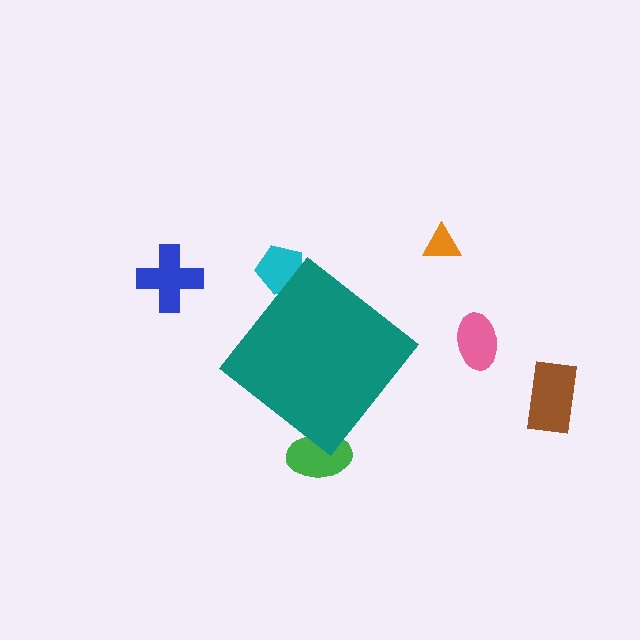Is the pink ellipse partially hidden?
No, the pink ellipse is fully visible.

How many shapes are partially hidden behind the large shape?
2 shapes are partially hidden.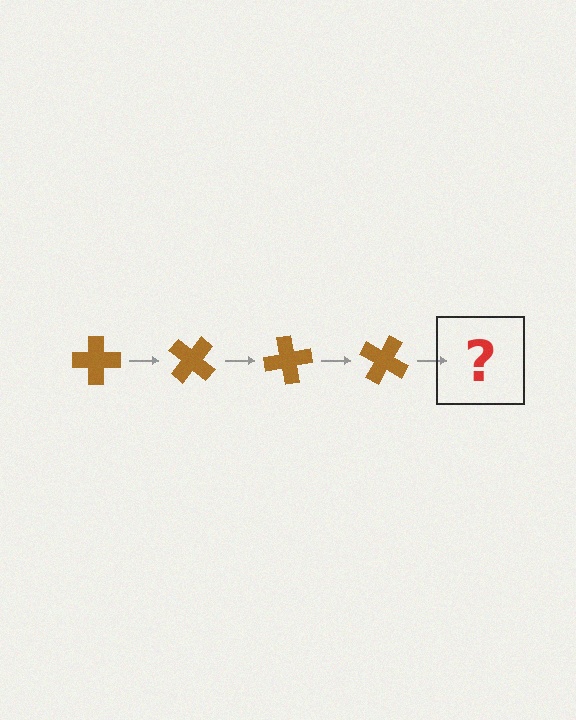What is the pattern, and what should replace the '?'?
The pattern is that the cross rotates 40 degrees each step. The '?' should be a brown cross rotated 160 degrees.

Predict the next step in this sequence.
The next step is a brown cross rotated 160 degrees.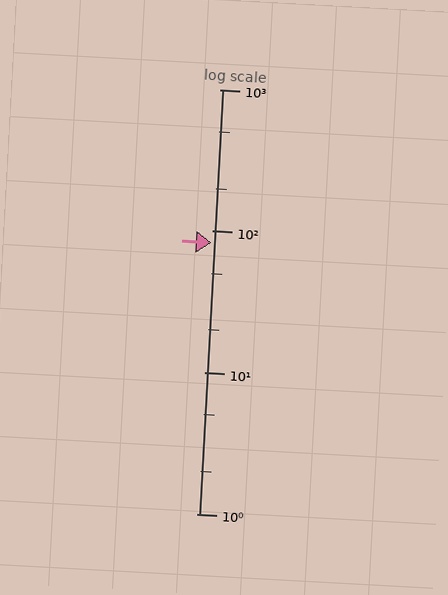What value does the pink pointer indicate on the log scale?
The pointer indicates approximately 83.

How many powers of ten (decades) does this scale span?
The scale spans 3 decades, from 1 to 1000.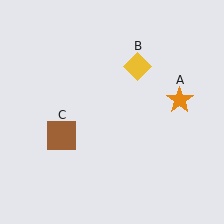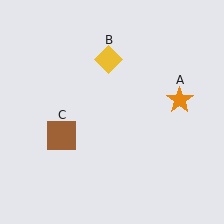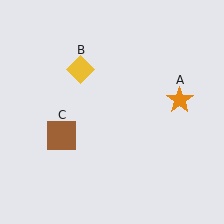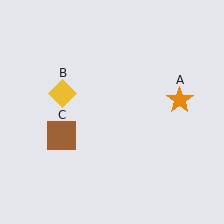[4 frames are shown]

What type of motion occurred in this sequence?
The yellow diamond (object B) rotated counterclockwise around the center of the scene.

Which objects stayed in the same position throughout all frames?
Orange star (object A) and brown square (object C) remained stationary.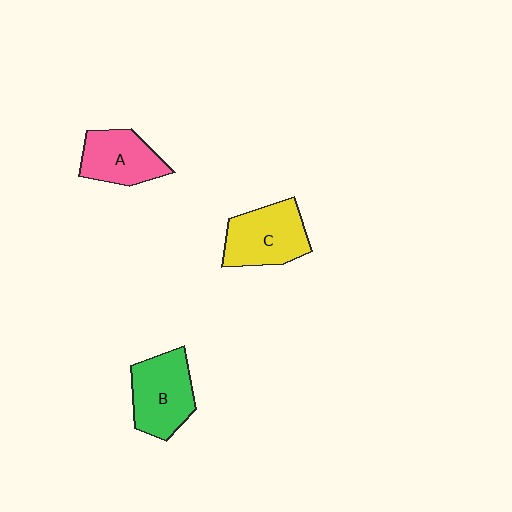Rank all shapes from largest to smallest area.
From largest to smallest: B (green), C (yellow), A (pink).